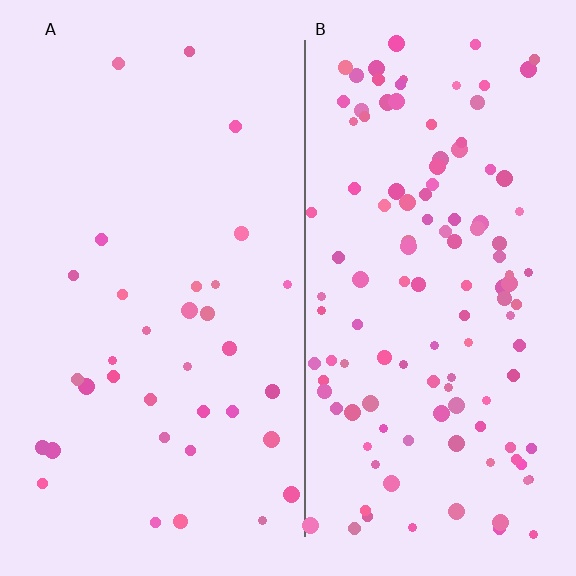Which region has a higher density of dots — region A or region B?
B (the right).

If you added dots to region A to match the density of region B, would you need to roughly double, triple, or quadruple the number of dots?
Approximately quadruple.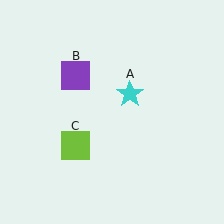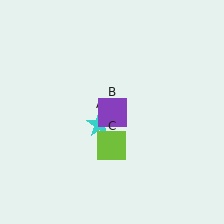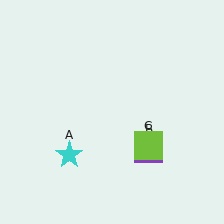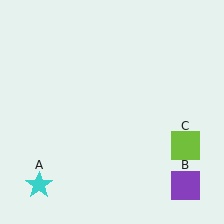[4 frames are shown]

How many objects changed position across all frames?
3 objects changed position: cyan star (object A), purple square (object B), lime square (object C).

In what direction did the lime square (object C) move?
The lime square (object C) moved right.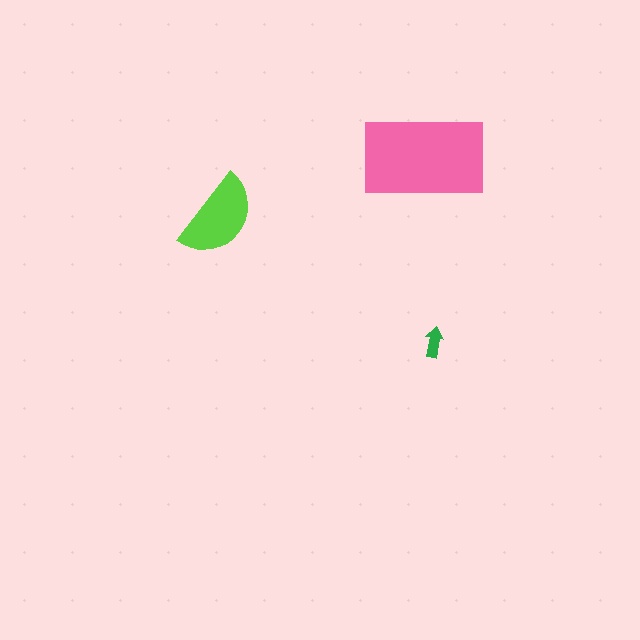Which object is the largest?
The pink rectangle.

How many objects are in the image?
There are 3 objects in the image.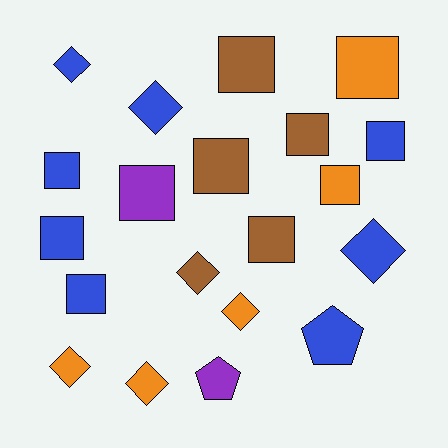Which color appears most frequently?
Blue, with 8 objects.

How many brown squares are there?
There are 4 brown squares.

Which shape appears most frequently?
Square, with 11 objects.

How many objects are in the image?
There are 20 objects.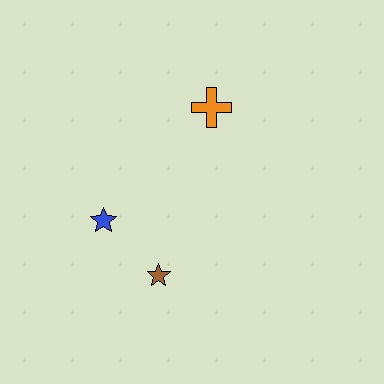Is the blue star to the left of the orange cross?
Yes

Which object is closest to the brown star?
The blue star is closest to the brown star.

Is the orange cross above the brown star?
Yes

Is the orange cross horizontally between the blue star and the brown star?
No